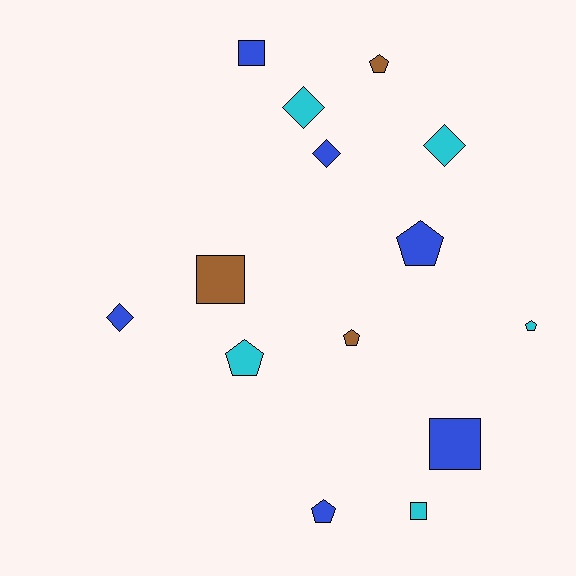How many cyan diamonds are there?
There are 2 cyan diamonds.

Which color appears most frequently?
Blue, with 6 objects.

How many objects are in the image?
There are 14 objects.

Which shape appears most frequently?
Pentagon, with 6 objects.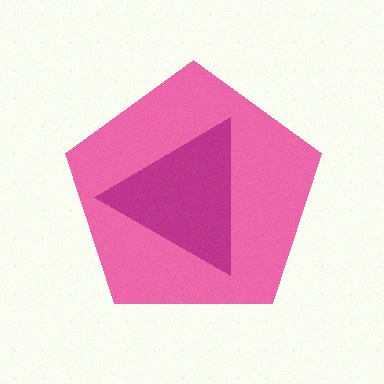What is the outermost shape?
The pink pentagon.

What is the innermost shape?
The magenta triangle.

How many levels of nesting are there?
2.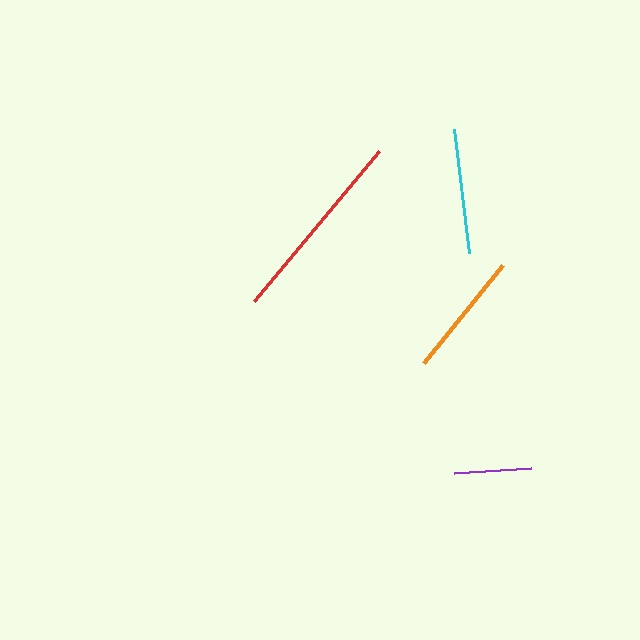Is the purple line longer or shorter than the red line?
The red line is longer than the purple line.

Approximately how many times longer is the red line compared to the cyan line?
The red line is approximately 1.6 times the length of the cyan line.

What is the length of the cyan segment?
The cyan segment is approximately 125 pixels long.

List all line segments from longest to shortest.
From longest to shortest: red, orange, cyan, purple.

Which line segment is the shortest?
The purple line is the shortest at approximately 77 pixels.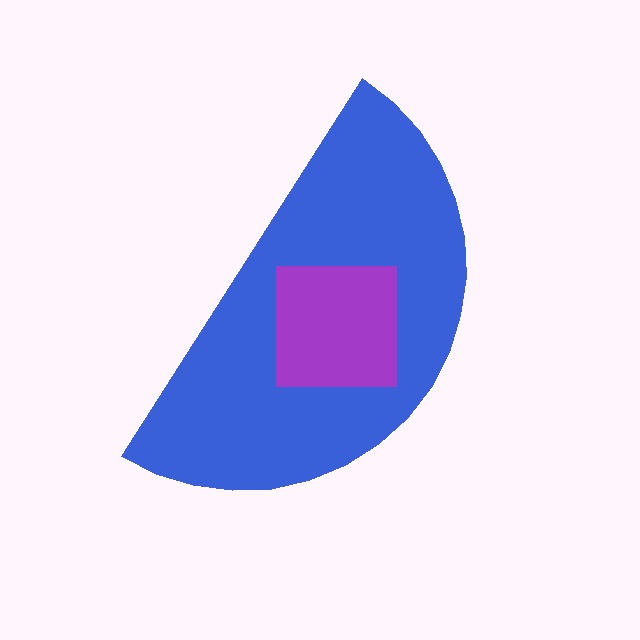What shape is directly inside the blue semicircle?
The purple square.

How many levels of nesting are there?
2.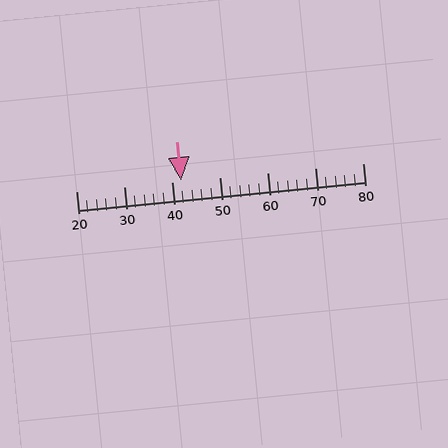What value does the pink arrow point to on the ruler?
The pink arrow points to approximately 42.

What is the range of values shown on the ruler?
The ruler shows values from 20 to 80.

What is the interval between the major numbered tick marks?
The major tick marks are spaced 10 units apart.